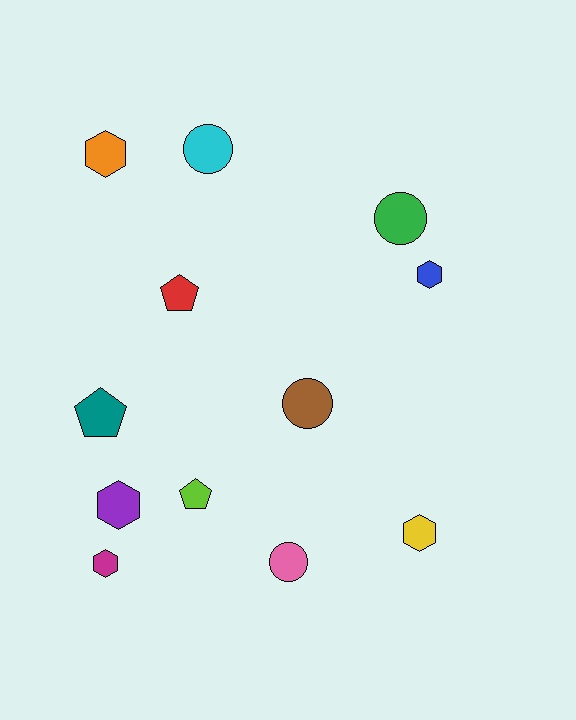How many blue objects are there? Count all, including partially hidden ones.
There is 1 blue object.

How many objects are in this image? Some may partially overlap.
There are 12 objects.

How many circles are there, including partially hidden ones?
There are 4 circles.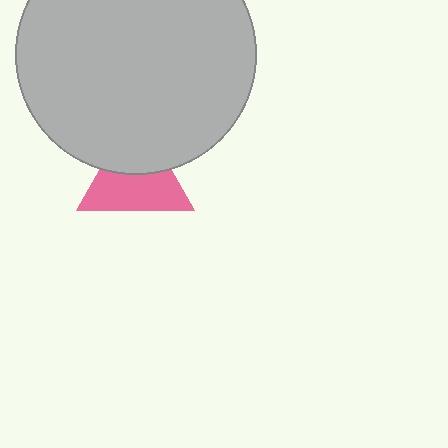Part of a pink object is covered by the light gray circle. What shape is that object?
It is a triangle.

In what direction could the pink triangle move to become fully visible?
The pink triangle could move down. That would shift it out from behind the light gray circle entirely.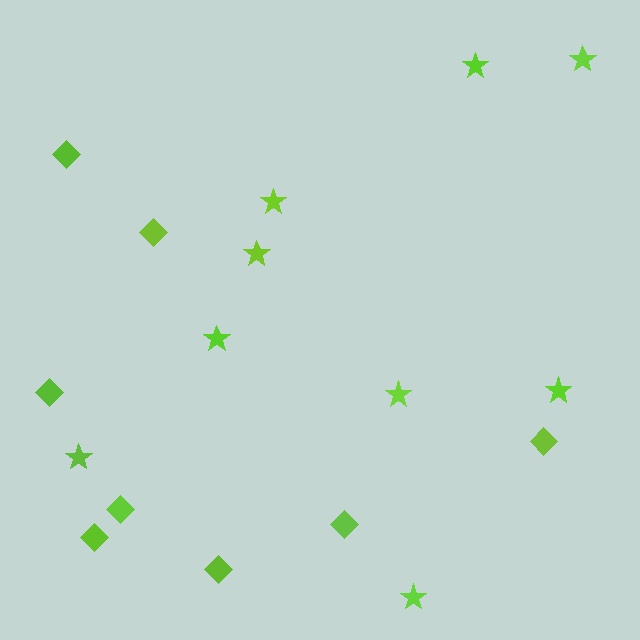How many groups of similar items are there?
There are 2 groups: one group of diamonds (8) and one group of stars (9).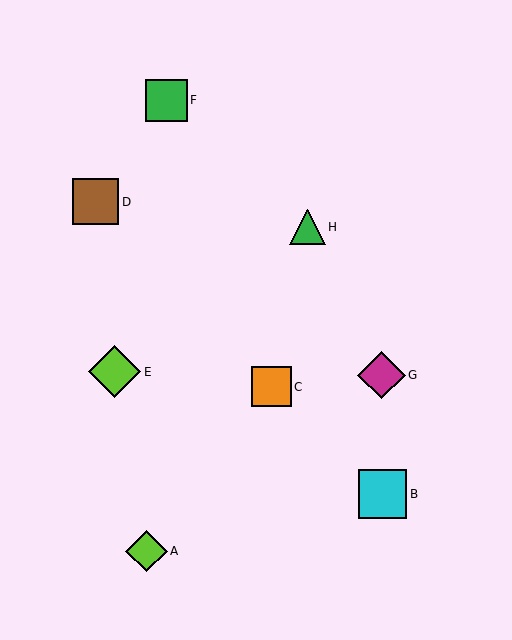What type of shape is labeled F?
Shape F is a green square.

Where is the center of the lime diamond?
The center of the lime diamond is at (115, 372).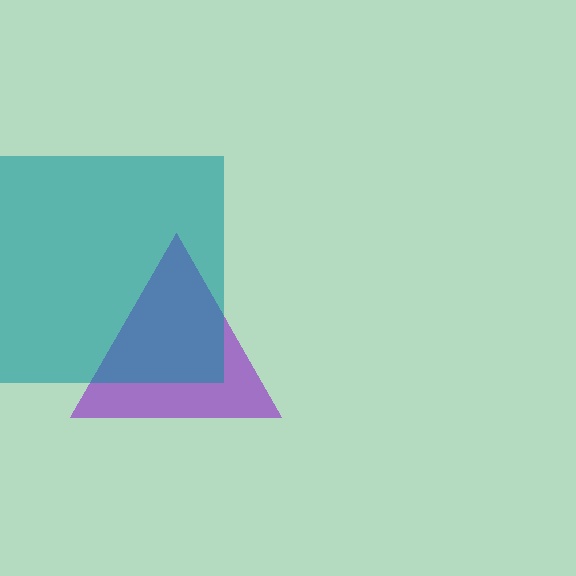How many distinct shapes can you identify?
There are 2 distinct shapes: a purple triangle, a teal square.